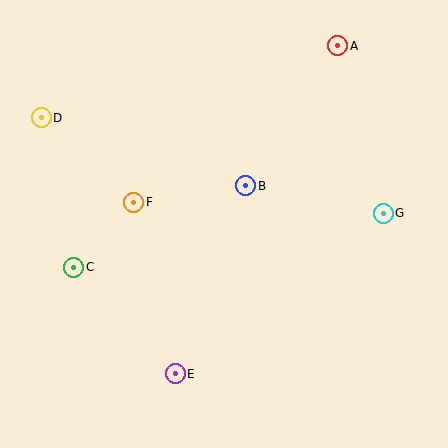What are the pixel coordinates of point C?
Point C is at (74, 267).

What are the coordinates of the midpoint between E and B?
The midpoint between E and B is at (210, 280).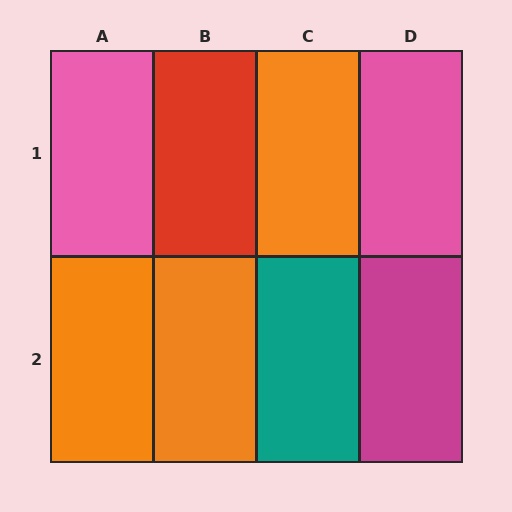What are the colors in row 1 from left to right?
Pink, red, orange, pink.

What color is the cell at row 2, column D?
Magenta.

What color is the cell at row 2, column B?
Orange.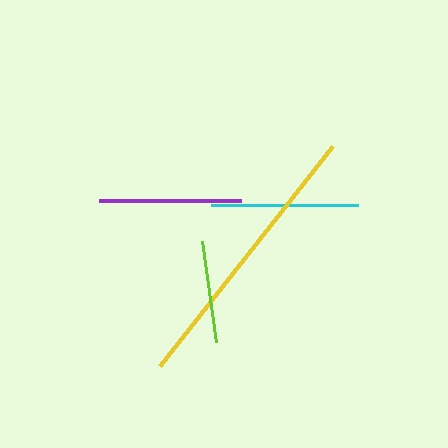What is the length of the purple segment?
The purple segment is approximately 142 pixels long.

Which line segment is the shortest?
The lime line is the shortest at approximately 102 pixels.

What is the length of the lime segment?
The lime segment is approximately 102 pixels long.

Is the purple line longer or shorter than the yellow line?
The yellow line is longer than the purple line.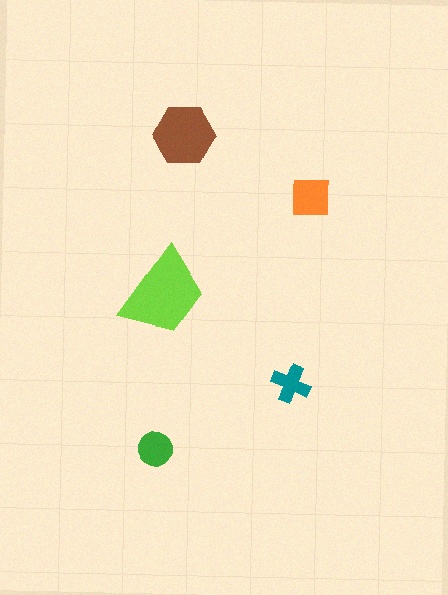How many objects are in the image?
There are 5 objects in the image.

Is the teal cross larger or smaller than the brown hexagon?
Smaller.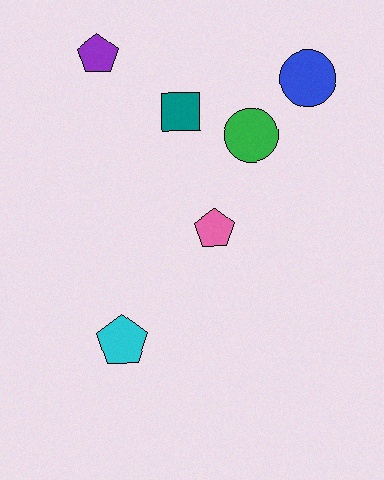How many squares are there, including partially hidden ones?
There is 1 square.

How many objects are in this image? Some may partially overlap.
There are 6 objects.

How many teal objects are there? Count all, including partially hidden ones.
There is 1 teal object.